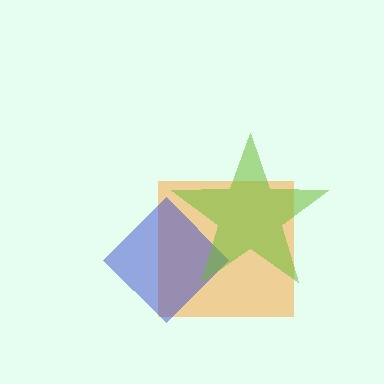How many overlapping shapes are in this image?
There are 3 overlapping shapes in the image.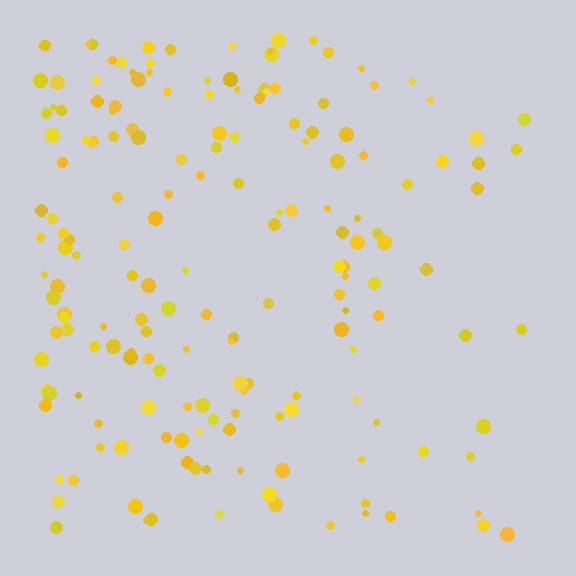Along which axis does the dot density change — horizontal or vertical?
Horizontal.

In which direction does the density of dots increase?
From right to left, with the left side densest.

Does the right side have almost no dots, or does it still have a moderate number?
Still a moderate number, just noticeably fewer than the left.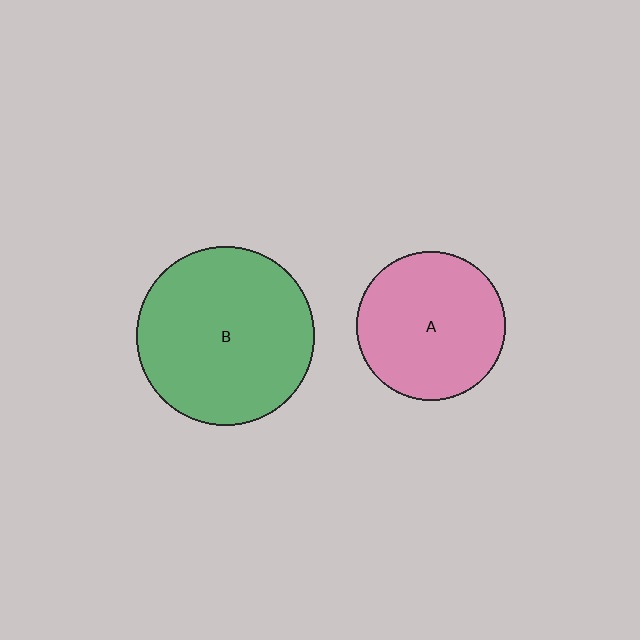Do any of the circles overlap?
No, none of the circles overlap.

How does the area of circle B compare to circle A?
Approximately 1.4 times.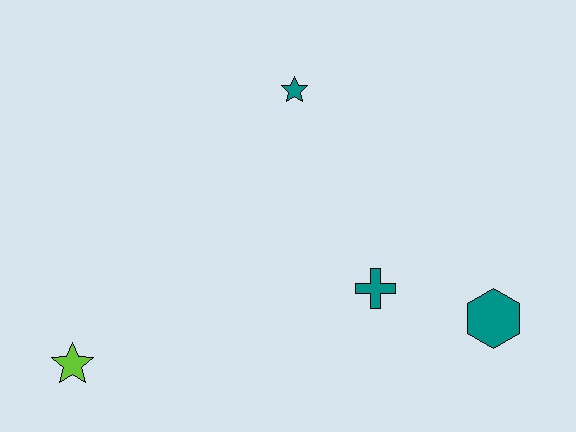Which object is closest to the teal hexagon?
The teal cross is closest to the teal hexagon.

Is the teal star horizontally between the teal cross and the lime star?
Yes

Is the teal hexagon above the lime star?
Yes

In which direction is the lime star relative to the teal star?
The lime star is below the teal star.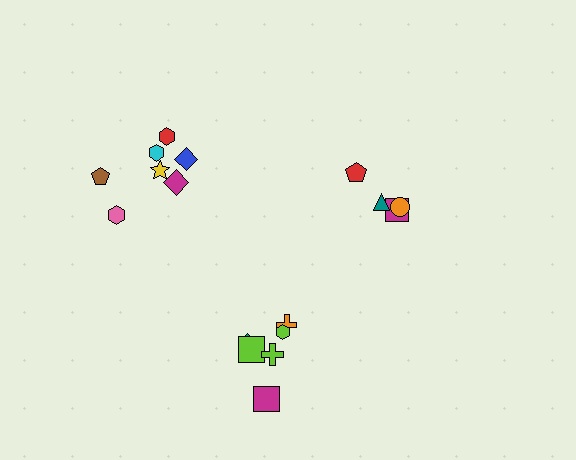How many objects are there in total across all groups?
There are 17 objects.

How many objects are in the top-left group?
There are 7 objects.